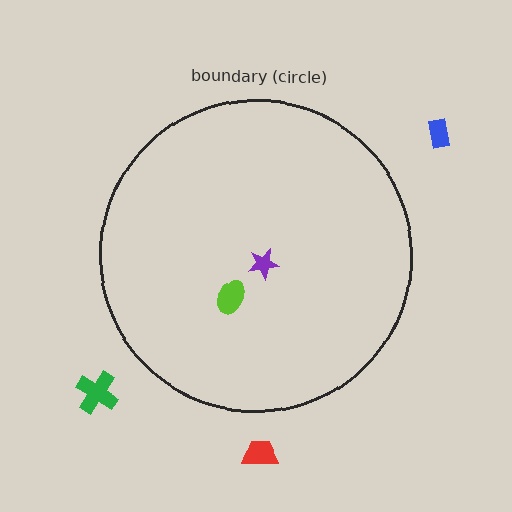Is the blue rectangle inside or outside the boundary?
Outside.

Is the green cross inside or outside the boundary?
Outside.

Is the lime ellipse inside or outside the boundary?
Inside.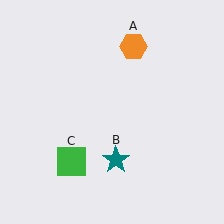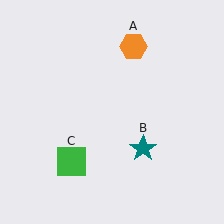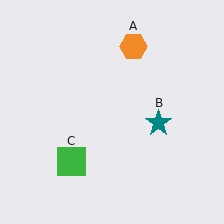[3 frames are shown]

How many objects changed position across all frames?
1 object changed position: teal star (object B).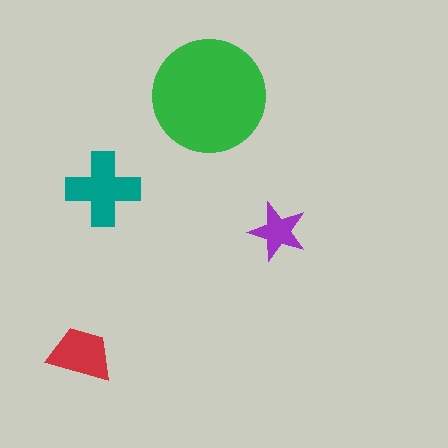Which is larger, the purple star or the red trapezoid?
The red trapezoid.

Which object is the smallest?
The purple star.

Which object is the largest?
The green circle.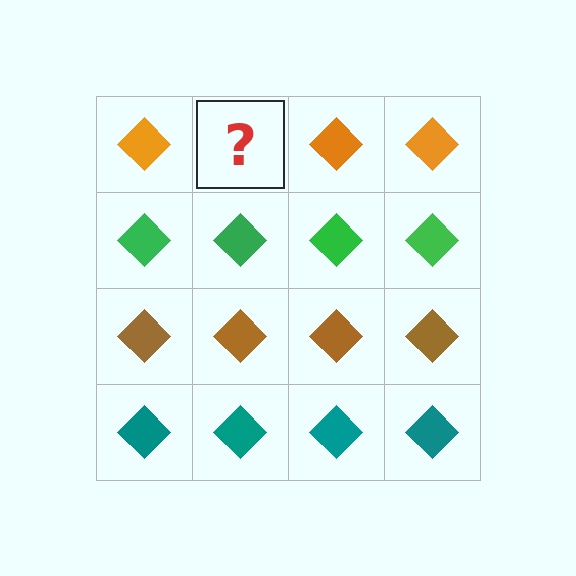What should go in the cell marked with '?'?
The missing cell should contain an orange diamond.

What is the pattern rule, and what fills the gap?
The rule is that each row has a consistent color. The gap should be filled with an orange diamond.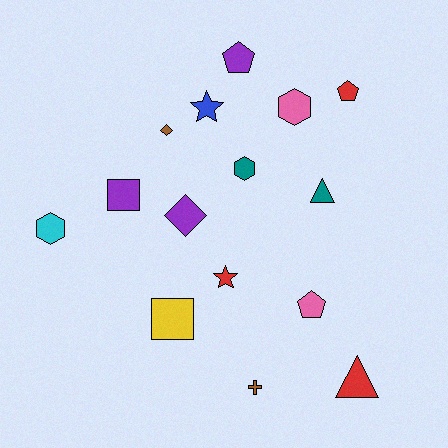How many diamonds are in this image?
There are 2 diamonds.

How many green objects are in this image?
There are no green objects.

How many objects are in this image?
There are 15 objects.